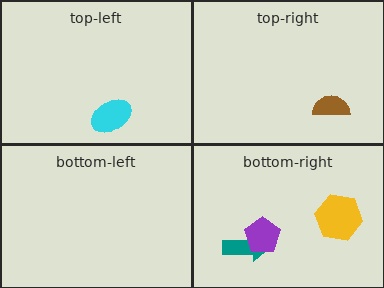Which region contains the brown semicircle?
The top-right region.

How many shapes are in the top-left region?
1.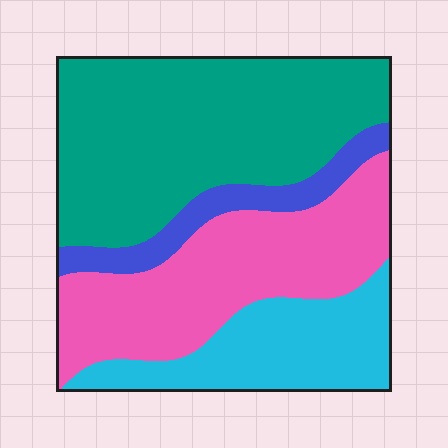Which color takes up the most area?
Teal, at roughly 40%.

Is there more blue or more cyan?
Cyan.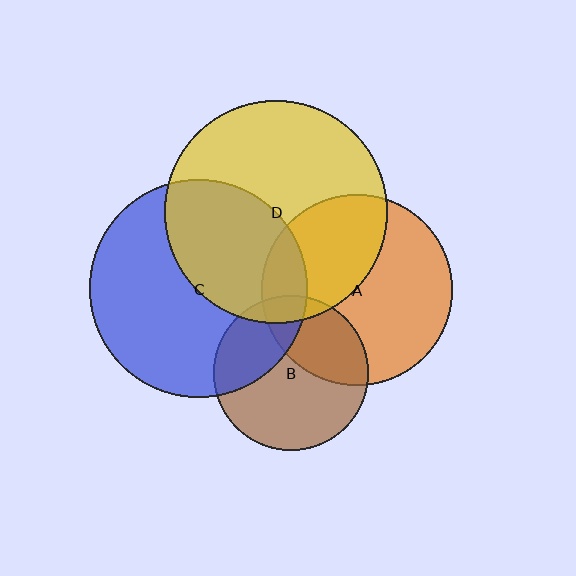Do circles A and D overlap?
Yes.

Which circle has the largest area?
Circle D (yellow).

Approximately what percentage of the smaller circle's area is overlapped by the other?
Approximately 40%.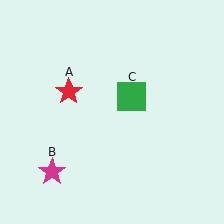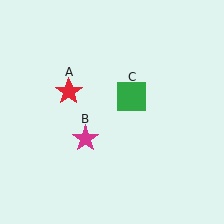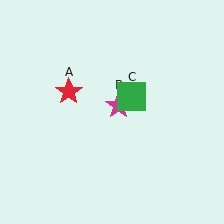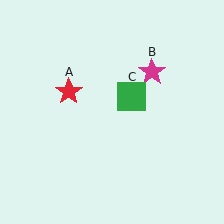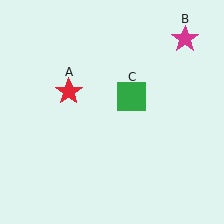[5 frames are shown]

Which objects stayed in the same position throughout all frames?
Red star (object A) and green square (object C) remained stationary.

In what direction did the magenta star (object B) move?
The magenta star (object B) moved up and to the right.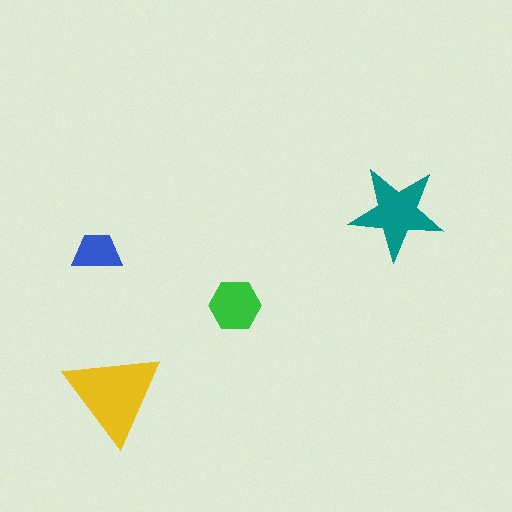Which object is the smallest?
The blue trapezoid.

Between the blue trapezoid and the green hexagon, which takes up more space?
The green hexagon.